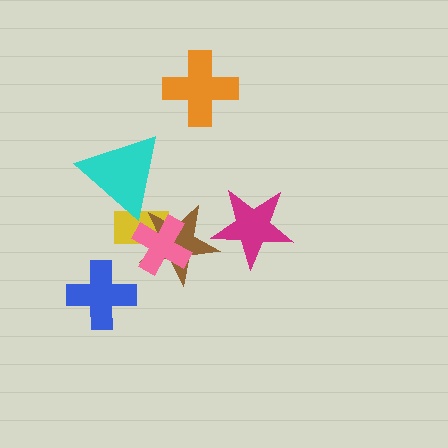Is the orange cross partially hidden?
No, no other shape covers it.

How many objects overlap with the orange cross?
0 objects overlap with the orange cross.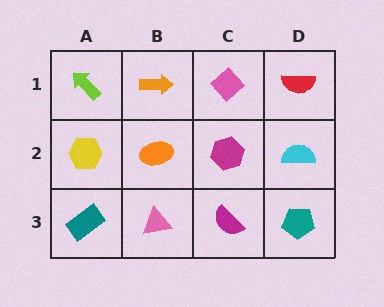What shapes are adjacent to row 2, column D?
A red semicircle (row 1, column D), a teal pentagon (row 3, column D), a magenta hexagon (row 2, column C).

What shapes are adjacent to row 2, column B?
An orange arrow (row 1, column B), a pink triangle (row 3, column B), a yellow hexagon (row 2, column A), a magenta hexagon (row 2, column C).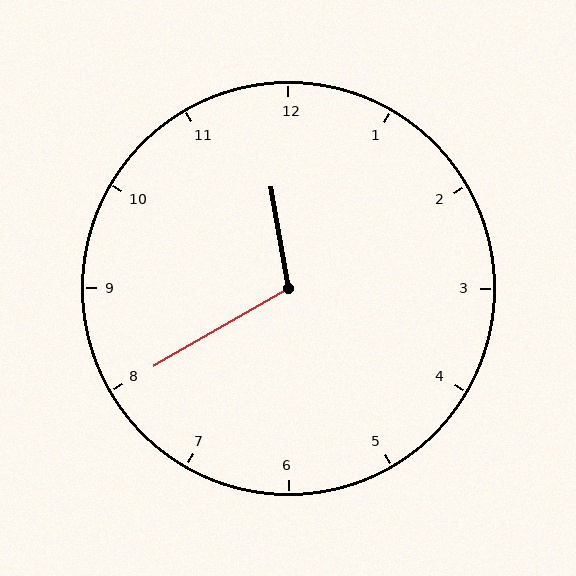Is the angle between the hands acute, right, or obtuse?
It is obtuse.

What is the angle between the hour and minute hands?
Approximately 110 degrees.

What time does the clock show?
11:40.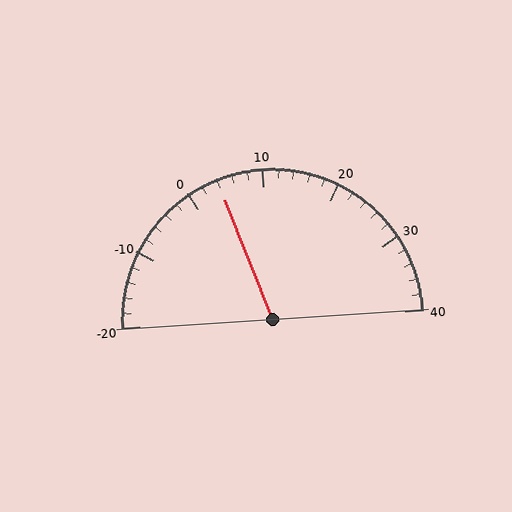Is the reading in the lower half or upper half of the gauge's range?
The reading is in the lower half of the range (-20 to 40).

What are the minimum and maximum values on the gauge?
The gauge ranges from -20 to 40.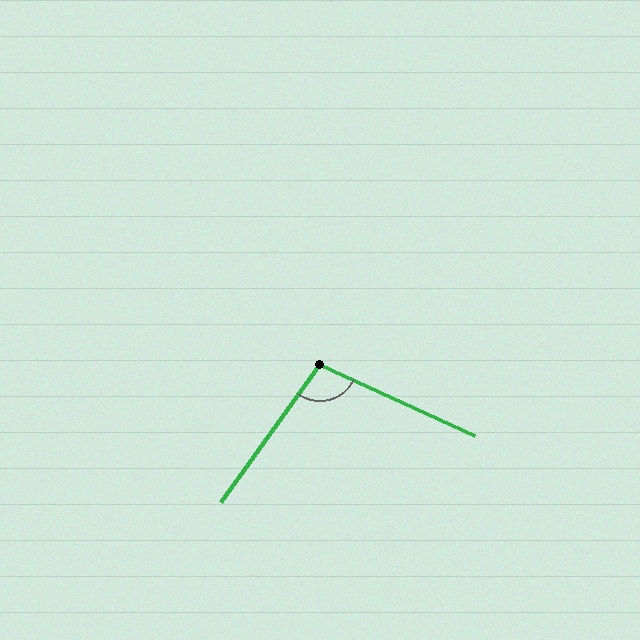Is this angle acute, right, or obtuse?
It is obtuse.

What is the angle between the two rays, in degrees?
Approximately 101 degrees.